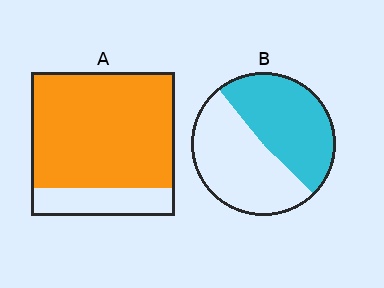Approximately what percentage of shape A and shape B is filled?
A is approximately 80% and B is approximately 50%.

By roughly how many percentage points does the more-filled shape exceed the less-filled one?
By roughly 30 percentage points (A over B).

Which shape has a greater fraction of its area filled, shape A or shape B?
Shape A.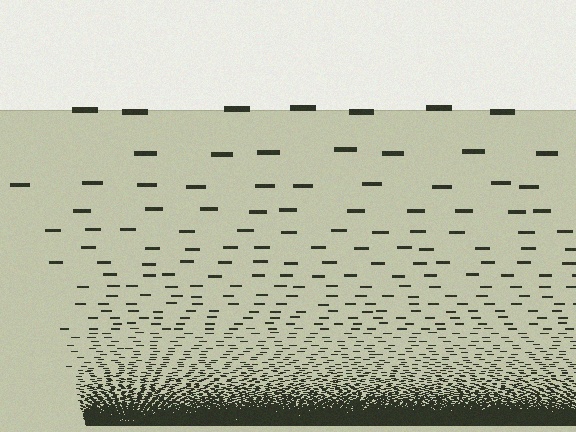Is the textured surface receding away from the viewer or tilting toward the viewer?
The surface appears to tilt toward the viewer. Texture elements get larger and sparser toward the top.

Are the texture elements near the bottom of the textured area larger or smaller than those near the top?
Smaller. The gradient is inverted — elements near the bottom are smaller and denser.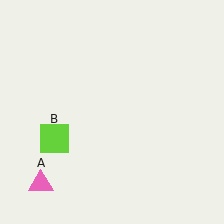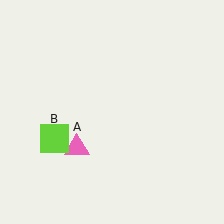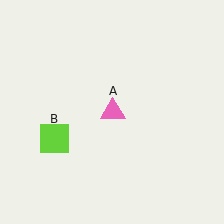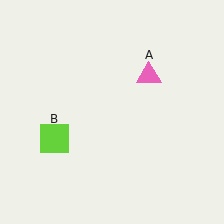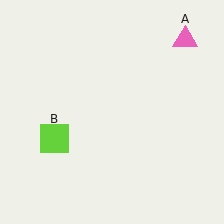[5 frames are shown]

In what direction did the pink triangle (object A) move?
The pink triangle (object A) moved up and to the right.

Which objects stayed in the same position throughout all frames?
Lime square (object B) remained stationary.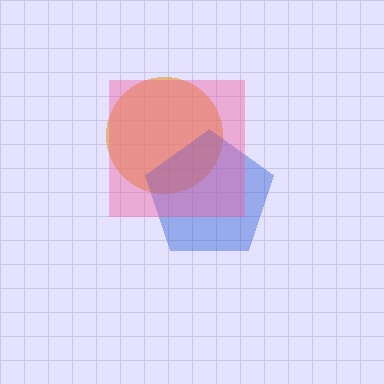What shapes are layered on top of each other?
The layered shapes are: an orange circle, a blue pentagon, a pink square.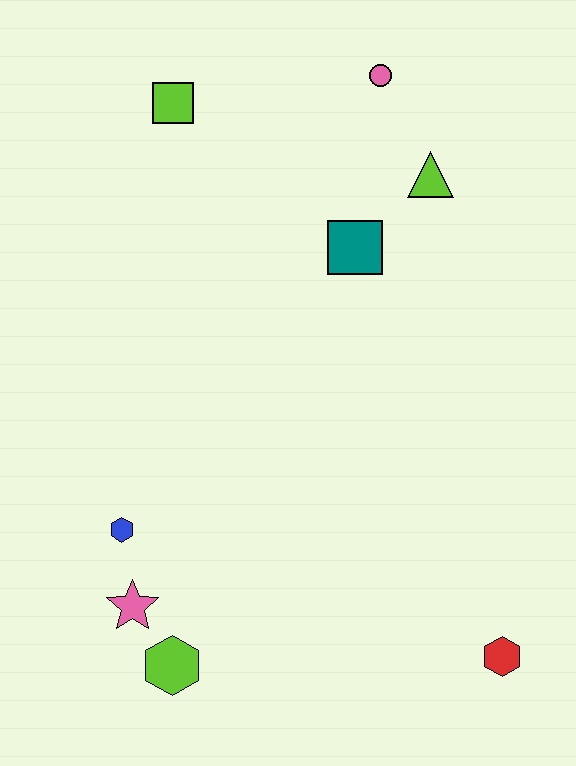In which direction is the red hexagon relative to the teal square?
The red hexagon is below the teal square.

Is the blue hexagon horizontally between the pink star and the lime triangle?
No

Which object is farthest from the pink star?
The pink circle is farthest from the pink star.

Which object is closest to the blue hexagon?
The pink star is closest to the blue hexagon.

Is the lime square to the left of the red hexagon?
Yes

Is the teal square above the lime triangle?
No